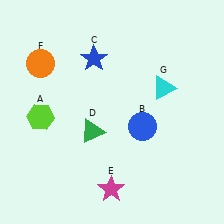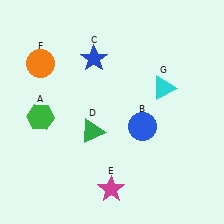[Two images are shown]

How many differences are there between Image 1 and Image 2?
There is 1 difference between the two images.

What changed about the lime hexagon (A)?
In Image 1, A is lime. In Image 2, it changed to green.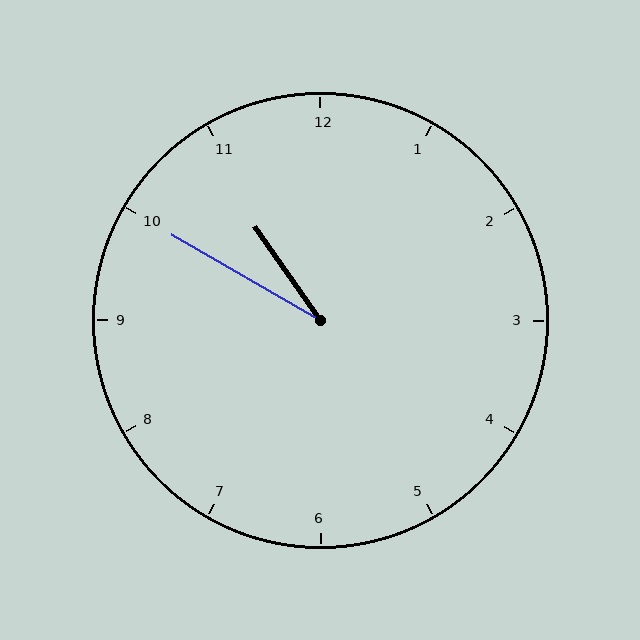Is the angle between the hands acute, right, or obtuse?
It is acute.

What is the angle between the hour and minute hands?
Approximately 25 degrees.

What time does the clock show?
10:50.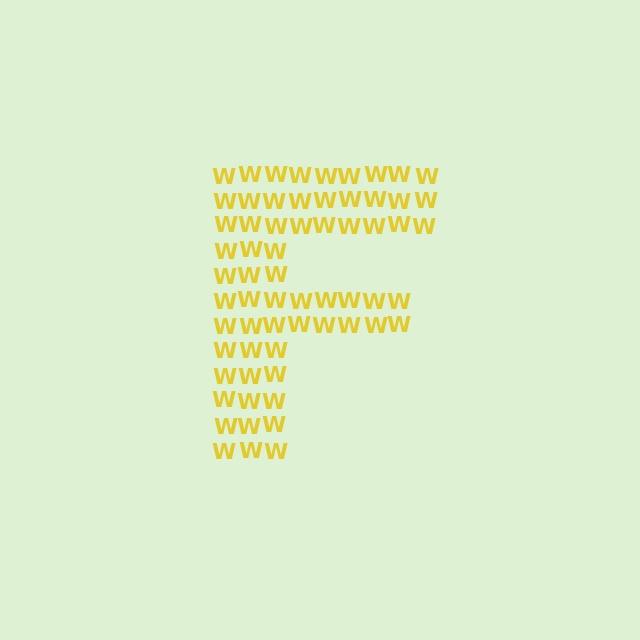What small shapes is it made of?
It is made of small letter W's.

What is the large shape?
The large shape is the letter F.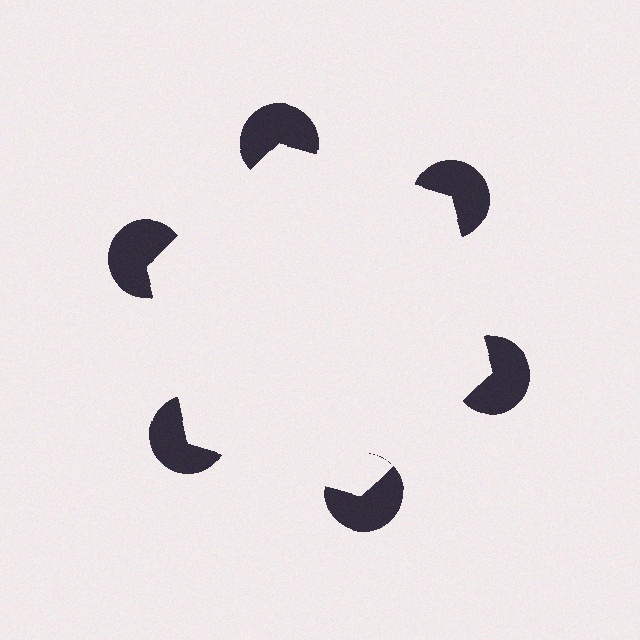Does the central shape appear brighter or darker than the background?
It typically appears slightly brighter than the background, even though no actual brightness change is drawn.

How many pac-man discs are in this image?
There are 6 — one at each vertex of the illusory hexagon.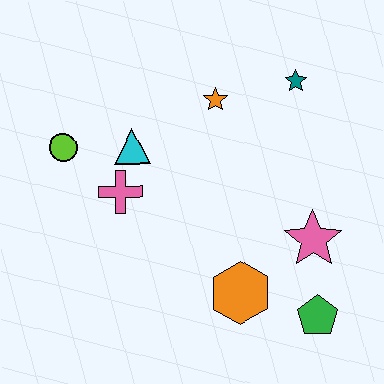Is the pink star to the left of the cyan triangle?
No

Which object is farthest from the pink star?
The lime circle is farthest from the pink star.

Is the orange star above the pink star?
Yes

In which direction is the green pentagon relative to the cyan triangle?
The green pentagon is to the right of the cyan triangle.